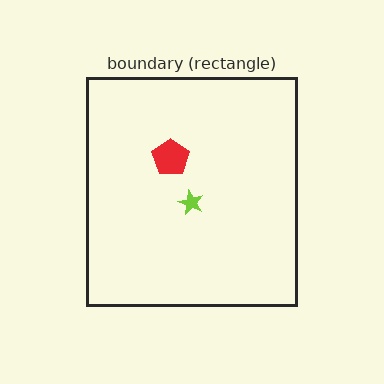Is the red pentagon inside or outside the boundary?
Inside.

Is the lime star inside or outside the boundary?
Inside.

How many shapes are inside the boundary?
2 inside, 0 outside.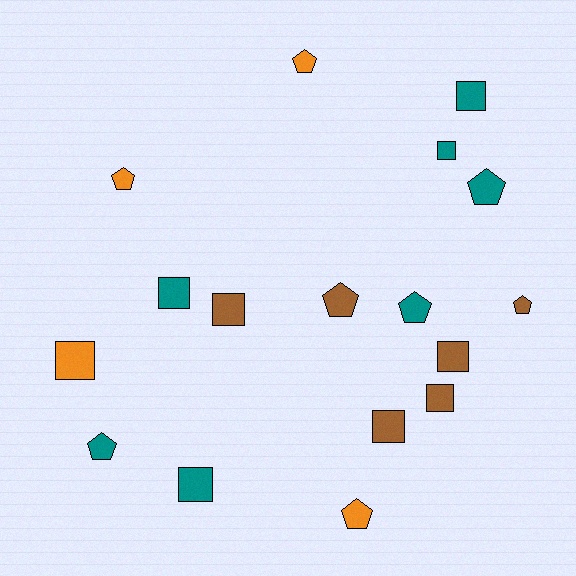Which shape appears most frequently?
Square, with 9 objects.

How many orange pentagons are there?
There are 3 orange pentagons.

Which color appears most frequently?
Teal, with 7 objects.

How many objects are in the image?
There are 17 objects.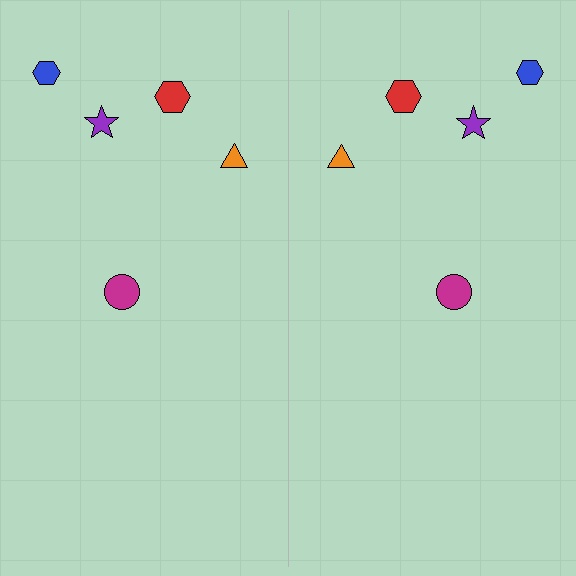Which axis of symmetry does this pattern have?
The pattern has a vertical axis of symmetry running through the center of the image.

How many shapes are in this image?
There are 10 shapes in this image.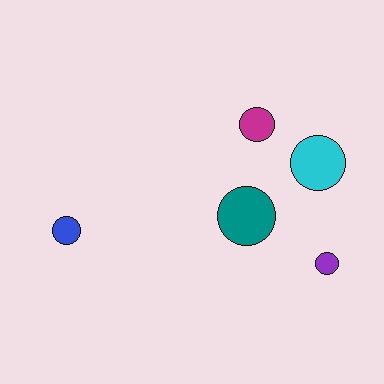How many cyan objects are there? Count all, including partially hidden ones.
There is 1 cyan object.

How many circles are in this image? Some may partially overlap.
There are 5 circles.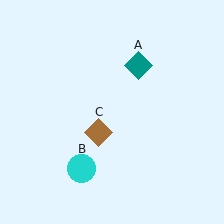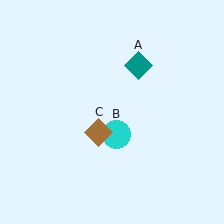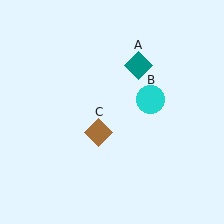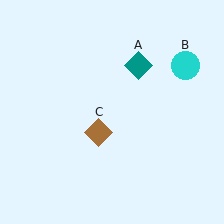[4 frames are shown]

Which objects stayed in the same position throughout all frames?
Teal diamond (object A) and brown diamond (object C) remained stationary.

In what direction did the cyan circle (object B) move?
The cyan circle (object B) moved up and to the right.